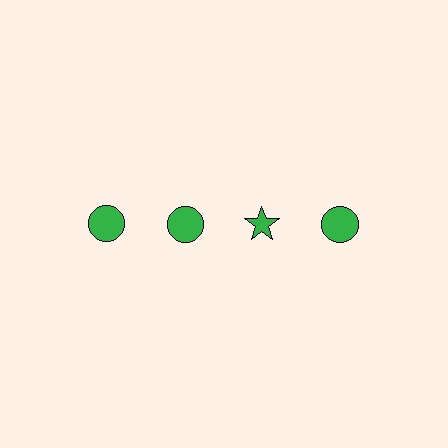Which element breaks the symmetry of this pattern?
The green star in the top row, center column breaks the symmetry. All other shapes are green circles.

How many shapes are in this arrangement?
There are 4 shapes arranged in a grid pattern.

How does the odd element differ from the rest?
It has a different shape: star instead of circle.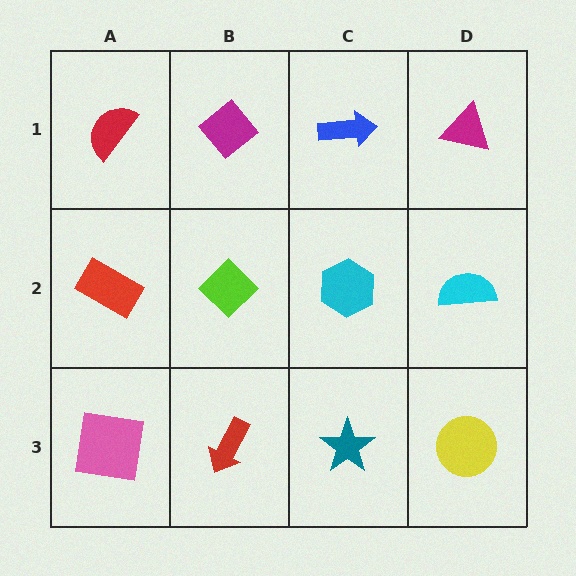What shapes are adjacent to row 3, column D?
A cyan semicircle (row 2, column D), a teal star (row 3, column C).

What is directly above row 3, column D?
A cyan semicircle.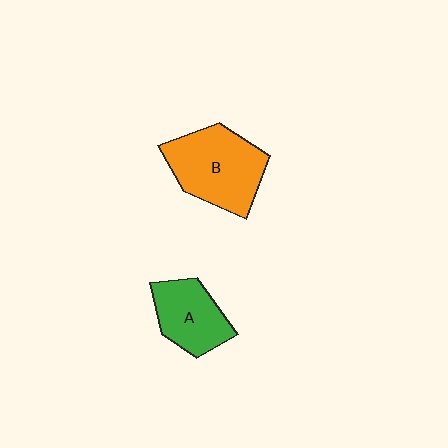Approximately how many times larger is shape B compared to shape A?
Approximately 1.5 times.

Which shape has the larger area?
Shape B (orange).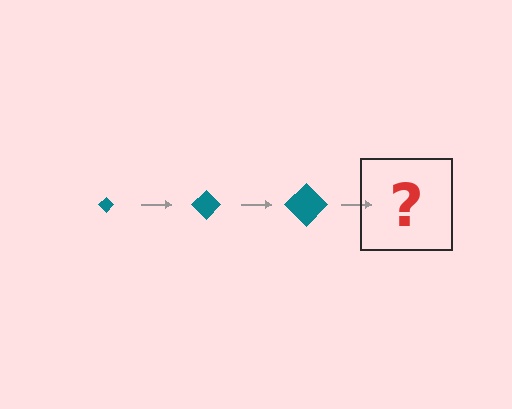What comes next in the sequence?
The next element should be a teal diamond, larger than the previous one.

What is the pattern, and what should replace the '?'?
The pattern is that the diamond gets progressively larger each step. The '?' should be a teal diamond, larger than the previous one.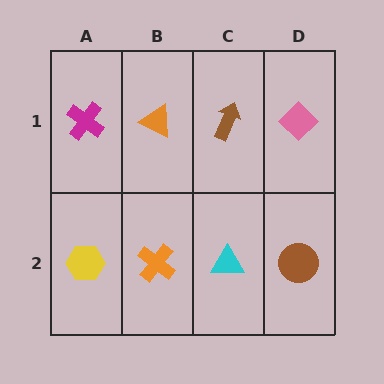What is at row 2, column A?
A yellow hexagon.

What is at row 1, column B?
An orange triangle.